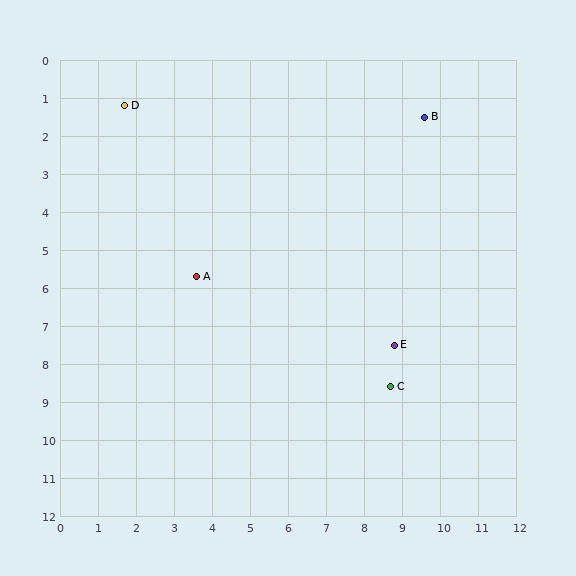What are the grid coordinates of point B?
Point B is at approximately (9.6, 1.5).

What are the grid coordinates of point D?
Point D is at approximately (1.7, 1.2).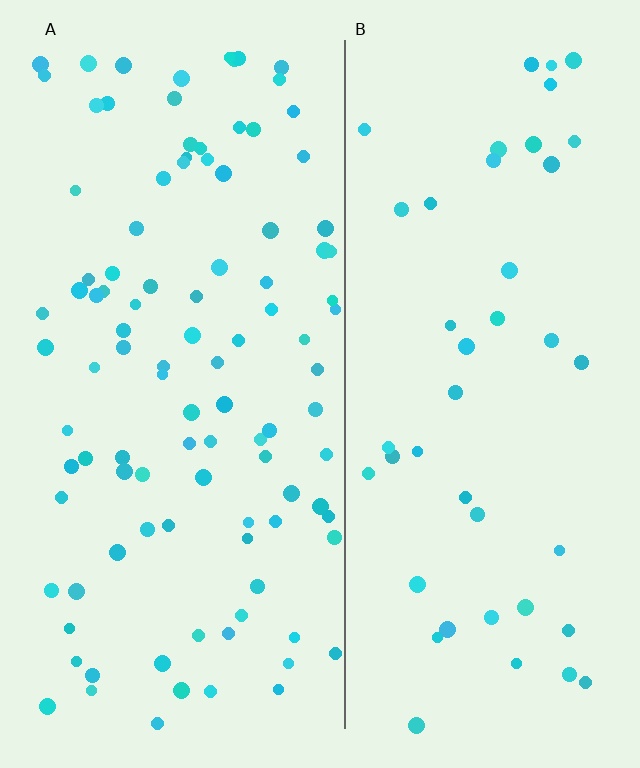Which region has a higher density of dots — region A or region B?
A (the left).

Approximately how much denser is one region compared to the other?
Approximately 2.3× — region A over region B.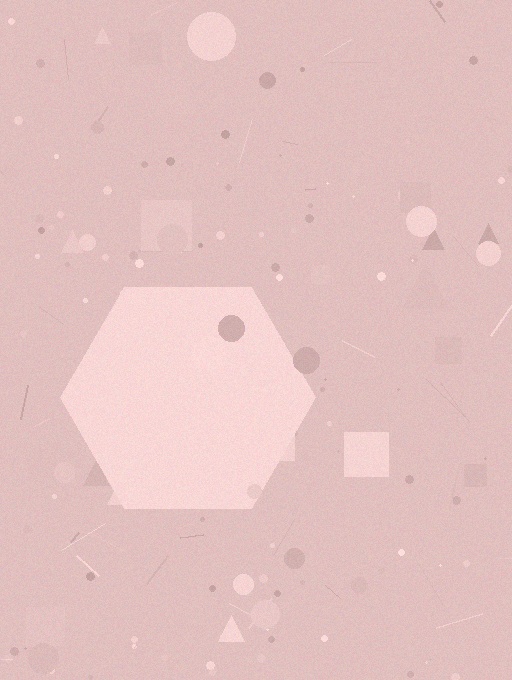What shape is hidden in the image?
A hexagon is hidden in the image.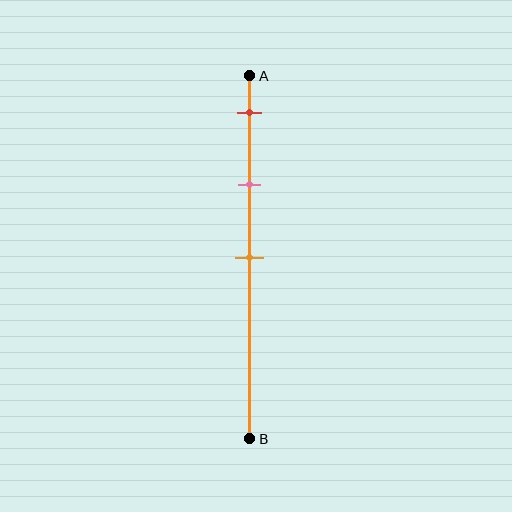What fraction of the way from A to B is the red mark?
The red mark is approximately 10% (0.1) of the way from A to B.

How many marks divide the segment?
There are 3 marks dividing the segment.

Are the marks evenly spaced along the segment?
Yes, the marks are approximately evenly spaced.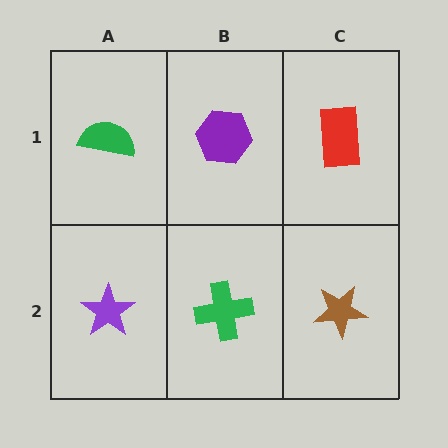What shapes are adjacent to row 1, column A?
A purple star (row 2, column A), a purple hexagon (row 1, column B).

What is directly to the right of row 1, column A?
A purple hexagon.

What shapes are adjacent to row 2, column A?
A green semicircle (row 1, column A), a green cross (row 2, column B).